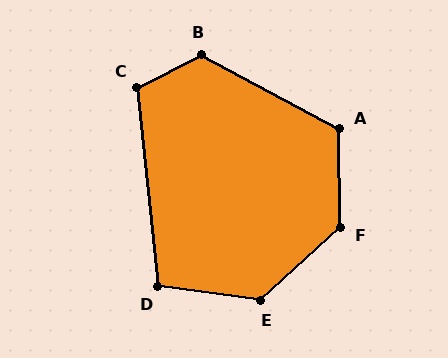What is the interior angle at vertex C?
Approximately 111 degrees (obtuse).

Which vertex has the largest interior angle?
F, at approximately 132 degrees.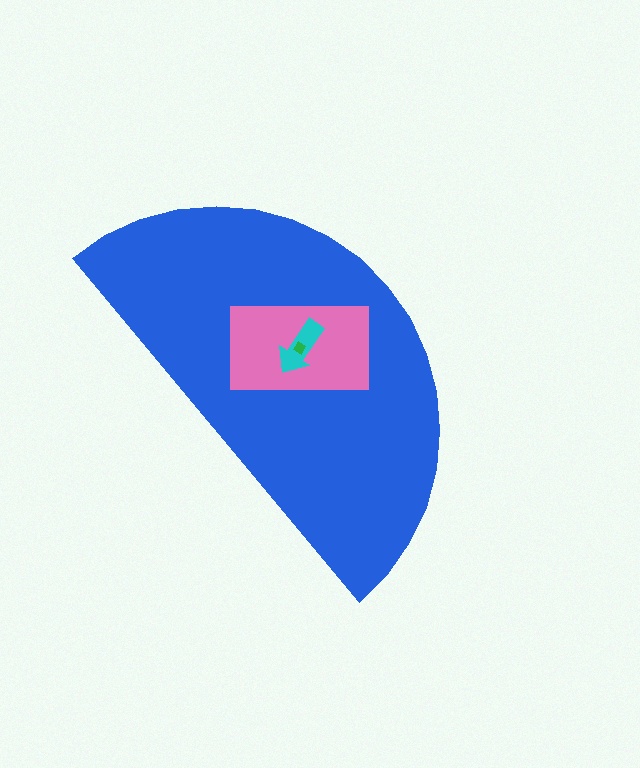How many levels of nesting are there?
4.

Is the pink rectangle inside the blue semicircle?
Yes.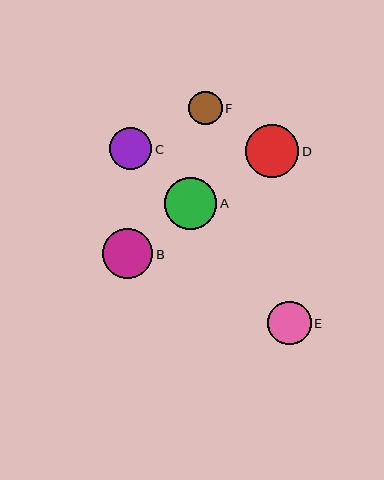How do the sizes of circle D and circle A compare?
Circle D and circle A are approximately the same size.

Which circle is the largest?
Circle D is the largest with a size of approximately 53 pixels.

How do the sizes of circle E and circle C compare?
Circle E and circle C are approximately the same size.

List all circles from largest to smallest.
From largest to smallest: D, A, B, E, C, F.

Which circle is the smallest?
Circle F is the smallest with a size of approximately 33 pixels.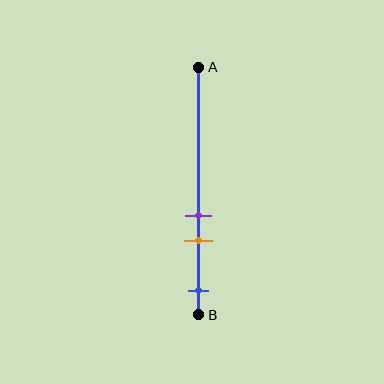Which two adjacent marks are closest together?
The purple and orange marks are the closest adjacent pair.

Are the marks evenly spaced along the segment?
No, the marks are not evenly spaced.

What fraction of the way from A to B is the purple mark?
The purple mark is approximately 60% (0.6) of the way from A to B.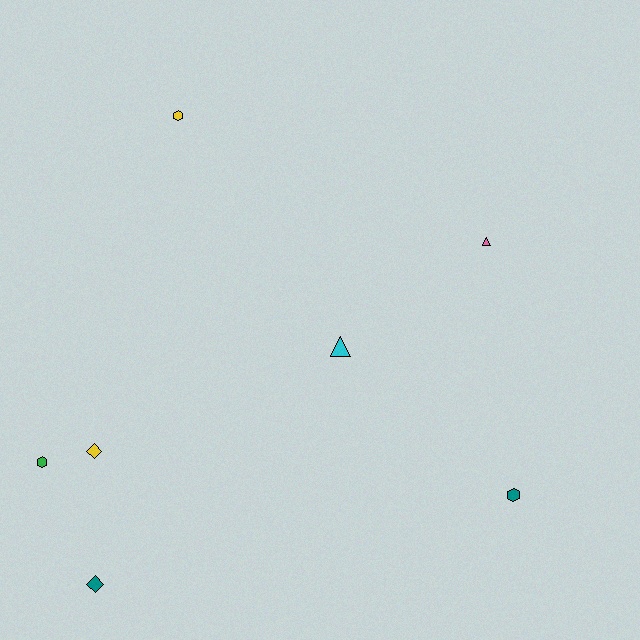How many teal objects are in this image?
There are 2 teal objects.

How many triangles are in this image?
There are 2 triangles.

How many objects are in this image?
There are 7 objects.